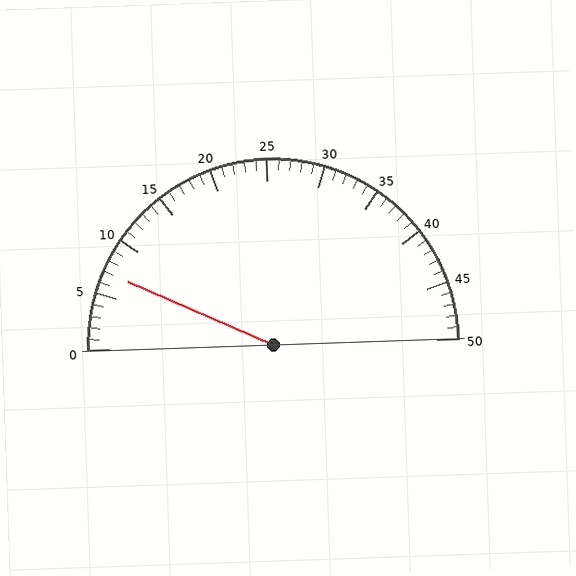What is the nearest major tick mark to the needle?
The nearest major tick mark is 5.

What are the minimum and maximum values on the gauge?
The gauge ranges from 0 to 50.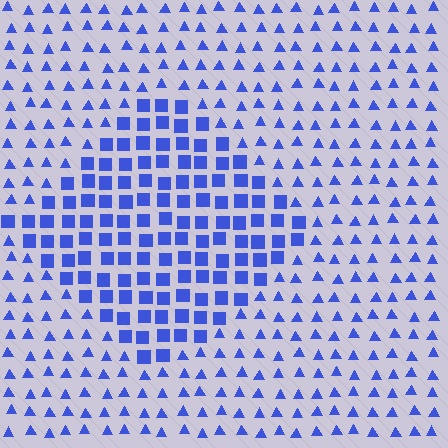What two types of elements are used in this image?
The image uses squares inside the diamond region and triangles outside it.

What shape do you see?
I see a diamond.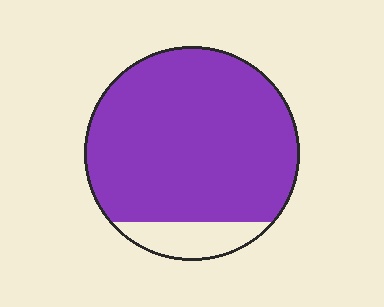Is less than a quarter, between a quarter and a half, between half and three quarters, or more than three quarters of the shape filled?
More than three quarters.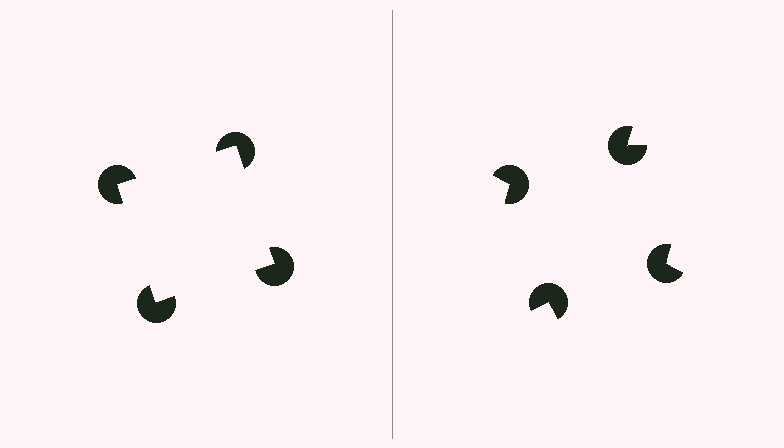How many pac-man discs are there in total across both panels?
8 — 4 on each side.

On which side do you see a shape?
An illusory square appears on the left side. On the right side the wedge cuts are rotated, so no coherent shape forms.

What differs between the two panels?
The pac-man discs are positioned identically on both sides; only the wedge orientations differ. On the left they align to a square; on the right they are misaligned.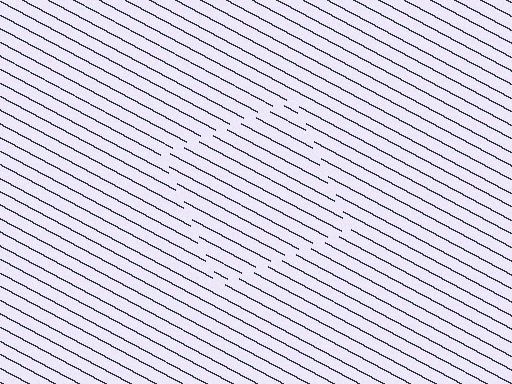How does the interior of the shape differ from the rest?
The interior of the shape contains the same grating, shifted by half a period — the contour is defined by the phase discontinuity where line-ends from the inner and outer gratings abut.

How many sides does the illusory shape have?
4 sides — the line-ends trace a square.